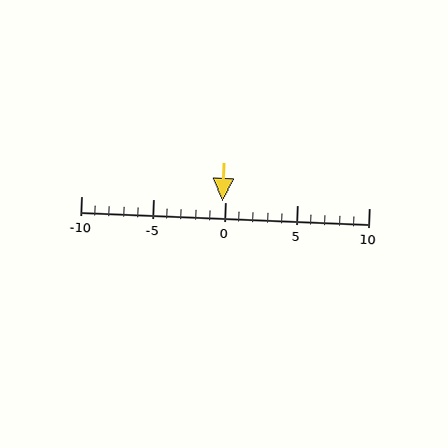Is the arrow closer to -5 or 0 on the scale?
The arrow is closer to 0.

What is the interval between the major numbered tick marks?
The major tick marks are spaced 5 units apart.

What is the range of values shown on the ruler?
The ruler shows values from -10 to 10.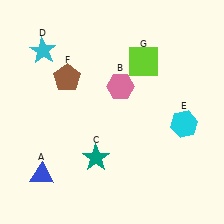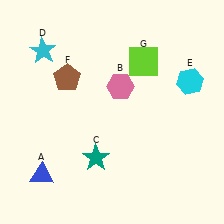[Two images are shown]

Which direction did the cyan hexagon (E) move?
The cyan hexagon (E) moved up.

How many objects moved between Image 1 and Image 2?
1 object moved between the two images.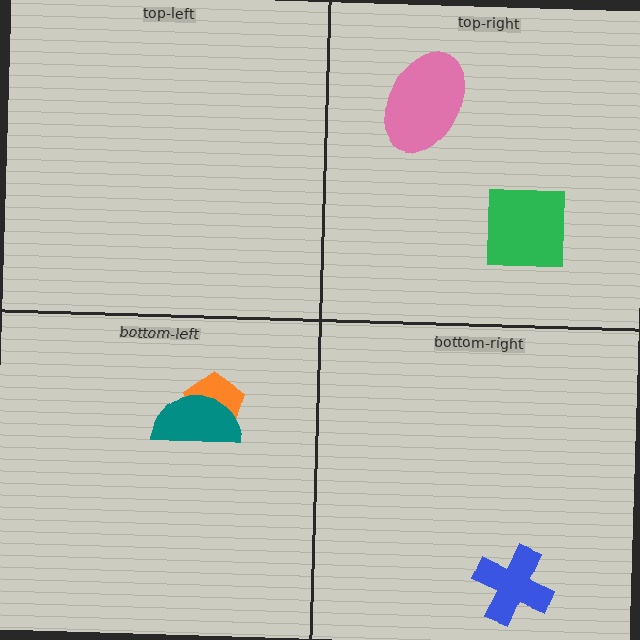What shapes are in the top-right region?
The pink ellipse, the green square.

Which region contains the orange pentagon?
The bottom-left region.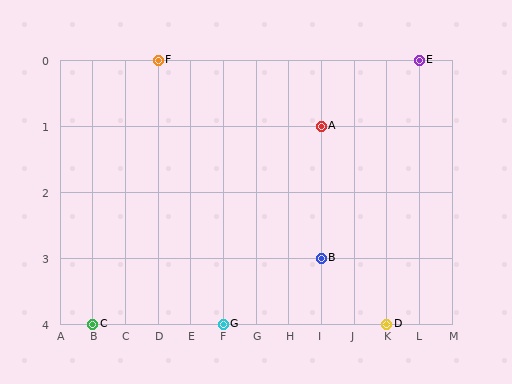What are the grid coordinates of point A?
Point A is at grid coordinates (I, 1).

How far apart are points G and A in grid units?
Points G and A are 3 columns and 3 rows apart (about 4.2 grid units diagonally).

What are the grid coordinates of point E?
Point E is at grid coordinates (L, 0).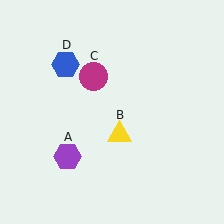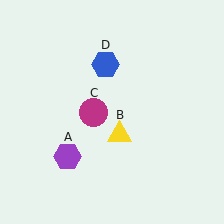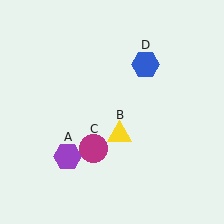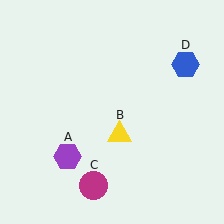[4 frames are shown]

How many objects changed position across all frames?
2 objects changed position: magenta circle (object C), blue hexagon (object D).